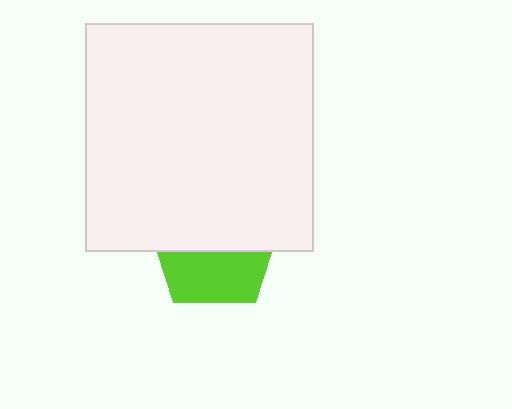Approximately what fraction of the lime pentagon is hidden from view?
Roughly 56% of the lime pentagon is hidden behind the white square.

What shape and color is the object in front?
The object in front is a white square.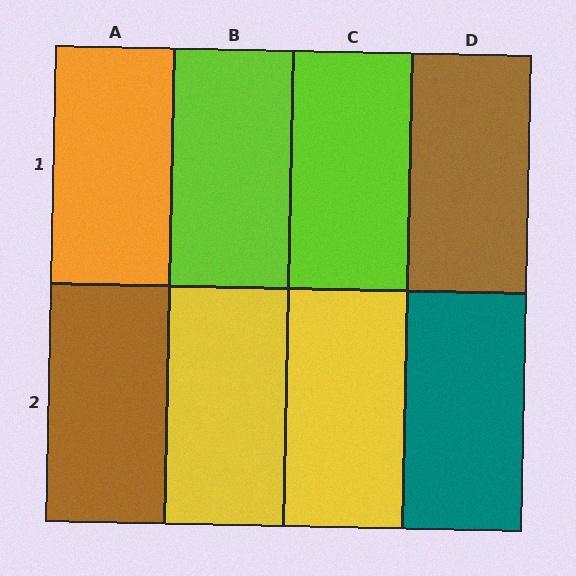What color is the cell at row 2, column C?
Yellow.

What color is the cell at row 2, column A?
Brown.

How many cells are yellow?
2 cells are yellow.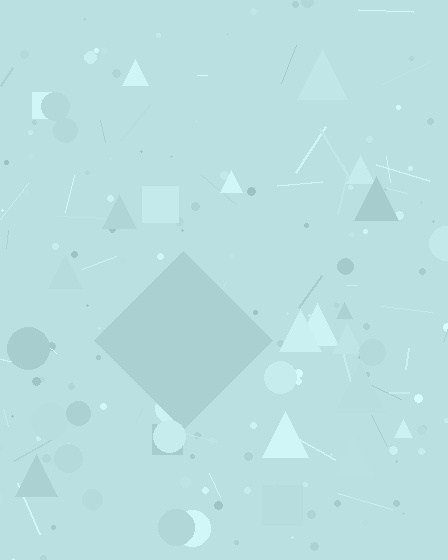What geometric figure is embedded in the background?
A diamond is embedded in the background.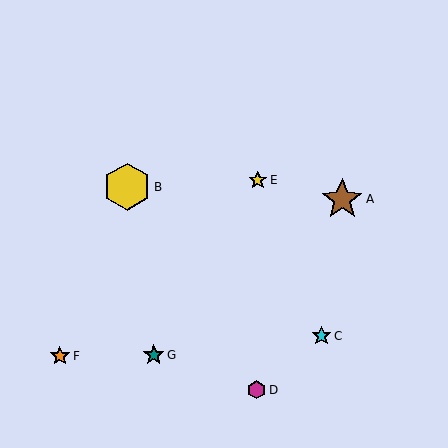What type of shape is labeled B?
Shape B is a yellow hexagon.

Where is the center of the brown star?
The center of the brown star is at (342, 199).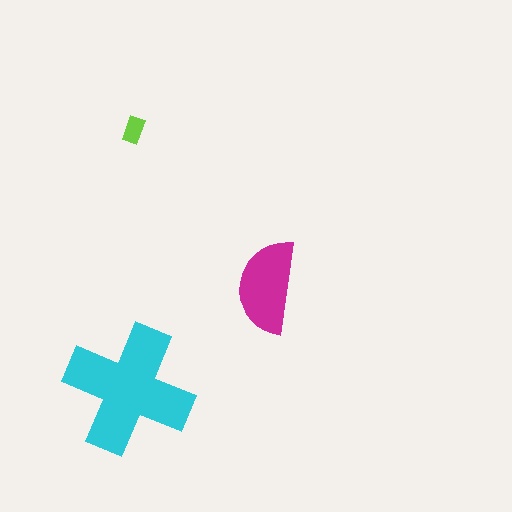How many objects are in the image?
There are 3 objects in the image.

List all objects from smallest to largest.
The lime rectangle, the magenta semicircle, the cyan cross.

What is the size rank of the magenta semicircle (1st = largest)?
2nd.